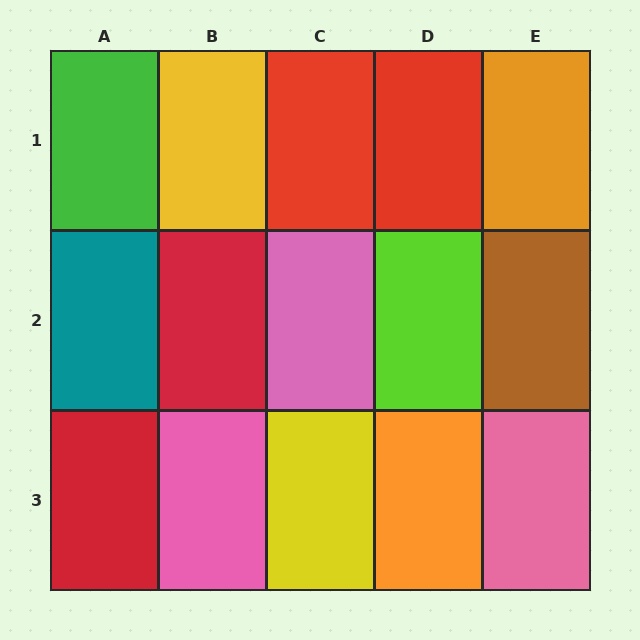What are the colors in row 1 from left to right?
Green, yellow, red, red, orange.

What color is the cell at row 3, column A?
Red.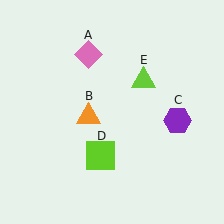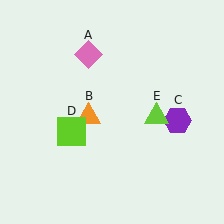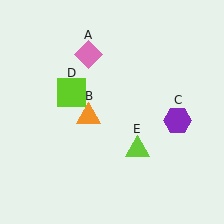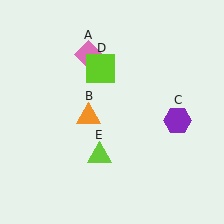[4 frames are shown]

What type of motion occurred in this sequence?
The lime square (object D), lime triangle (object E) rotated clockwise around the center of the scene.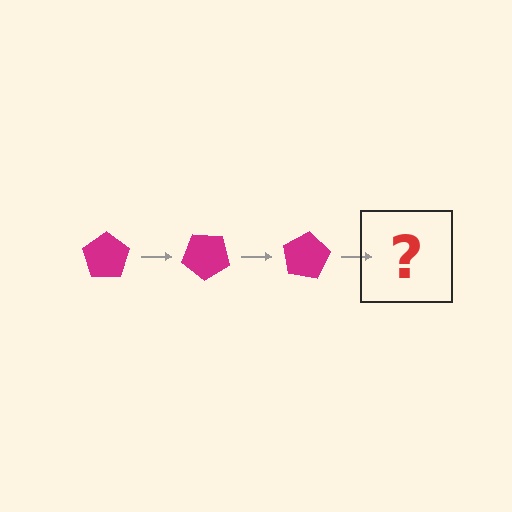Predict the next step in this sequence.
The next step is a magenta pentagon rotated 120 degrees.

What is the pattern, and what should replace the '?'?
The pattern is that the pentagon rotates 40 degrees each step. The '?' should be a magenta pentagon rotated 120 degrees.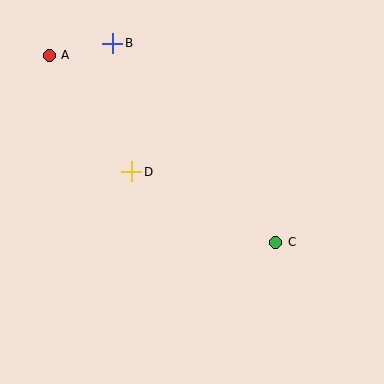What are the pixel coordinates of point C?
Point C is at (276, 242).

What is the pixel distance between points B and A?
The distance between B and A is 65 pixels.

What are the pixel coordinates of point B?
Point B is at (113, 43).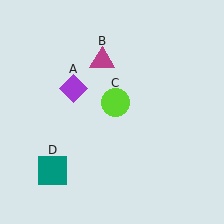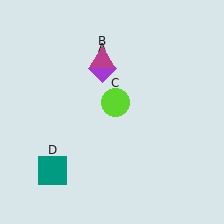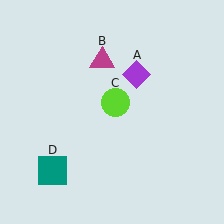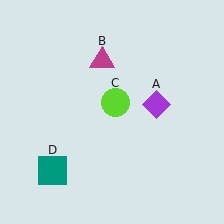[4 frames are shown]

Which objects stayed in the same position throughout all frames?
Magenta triangle (object B) and lime circle (object C) and teal square (object D) remained stationary.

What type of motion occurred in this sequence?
The purple diamond (object A) rotated clockwise around the center of the scene.